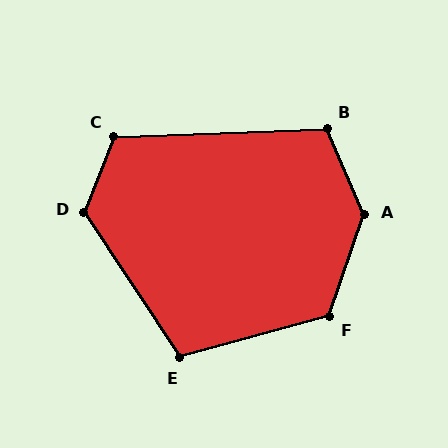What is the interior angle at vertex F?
Approximately 124 degrees (obtuse).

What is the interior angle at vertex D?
Approximately 125 degrees (obtuse).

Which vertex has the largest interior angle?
A, at approximately 138 degrees.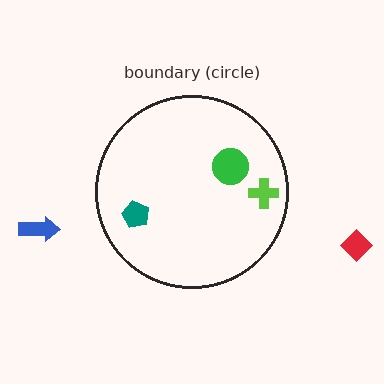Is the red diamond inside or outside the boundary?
Outside.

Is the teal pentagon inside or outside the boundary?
Inside.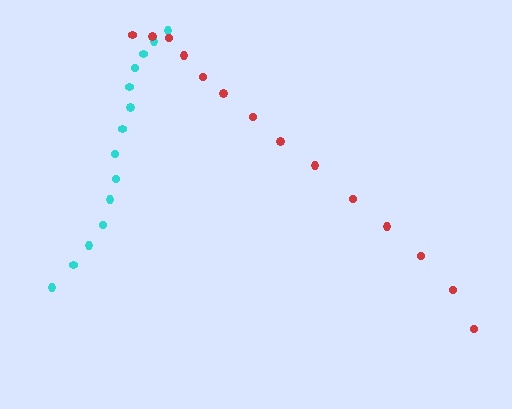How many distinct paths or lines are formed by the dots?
There are 2 distinct paths.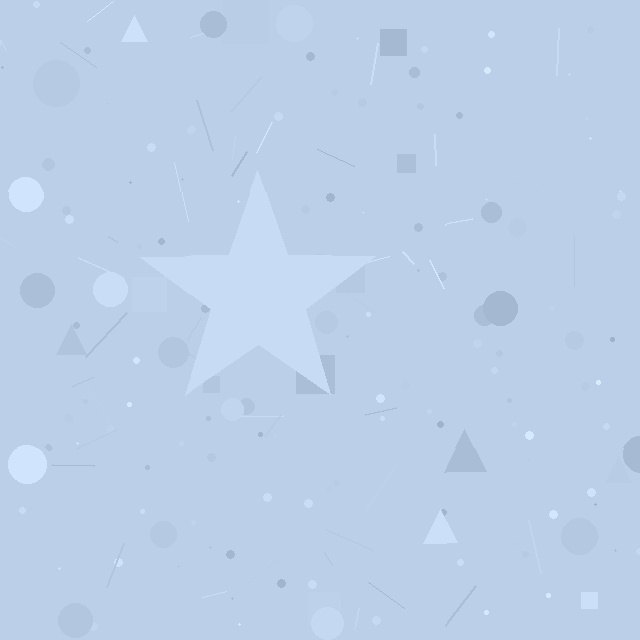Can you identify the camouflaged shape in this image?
The camouflaged shape is a star.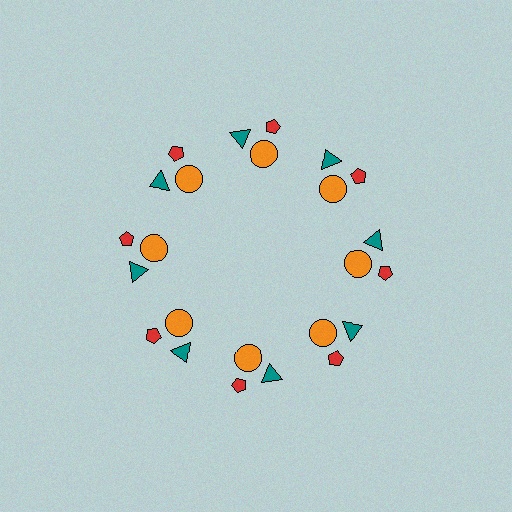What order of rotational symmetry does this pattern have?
This pattern has 8-fold rotational symmetry.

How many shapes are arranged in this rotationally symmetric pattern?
There are 24 shapes, arranged in 8 groups of 3.